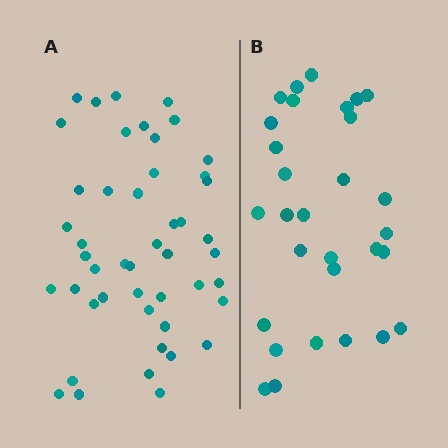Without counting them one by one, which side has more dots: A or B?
Region A (the left region) has more dots.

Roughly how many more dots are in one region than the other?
Region A has approximately 15 more dots than region B.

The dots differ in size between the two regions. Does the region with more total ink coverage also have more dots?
No. Region B has more total ink coverage because its dots are larger, but region A actually contains more individual dots. Total area can be misleading — the number of items is what matters here.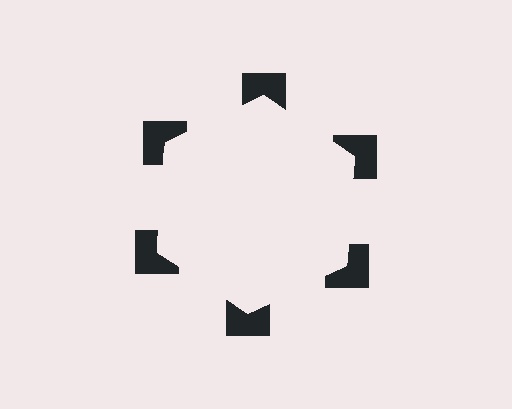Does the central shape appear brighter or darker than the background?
It typically appears slightly brighter than the background, even though no actual brightness change is drawn.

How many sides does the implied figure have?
6 sides.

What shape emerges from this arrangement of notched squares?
An illusory hexagon — its edges are inferred from the aligned wedge cuts in the notched squares, not physically drawn.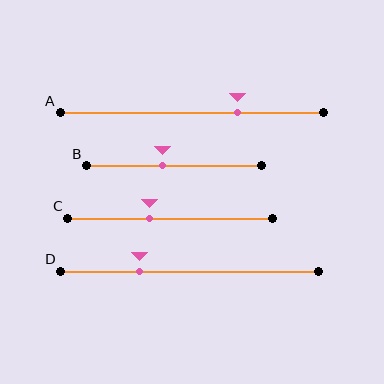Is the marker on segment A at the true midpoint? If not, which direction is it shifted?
No, the marker on segment A is shifted to the right by about 17% of the segment length.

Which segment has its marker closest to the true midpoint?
Segment B has its marker closest to the true midpoint.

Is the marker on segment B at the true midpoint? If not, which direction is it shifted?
No, the marker on segment B is shifted to the left by about 7% of the segment length.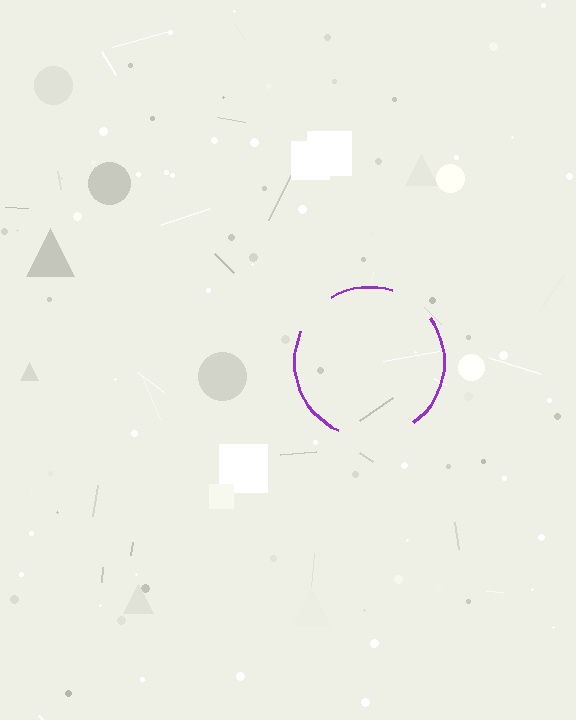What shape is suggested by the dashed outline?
The dashed outline suggests a circle.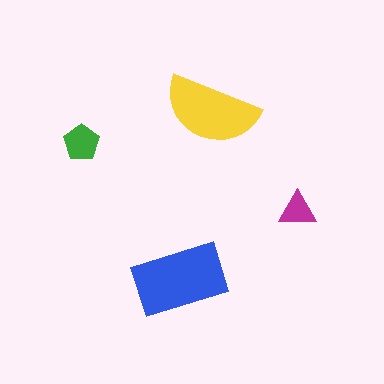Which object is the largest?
The blue rectangle.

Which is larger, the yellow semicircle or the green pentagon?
The yellow semicircle.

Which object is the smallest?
The magenta triangle.